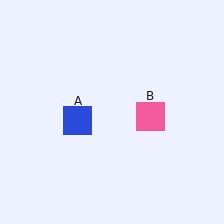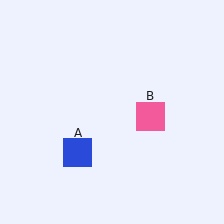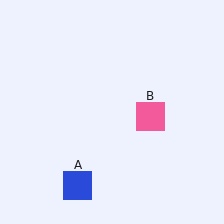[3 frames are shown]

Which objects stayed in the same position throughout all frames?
Pink square (object B) remained stationary.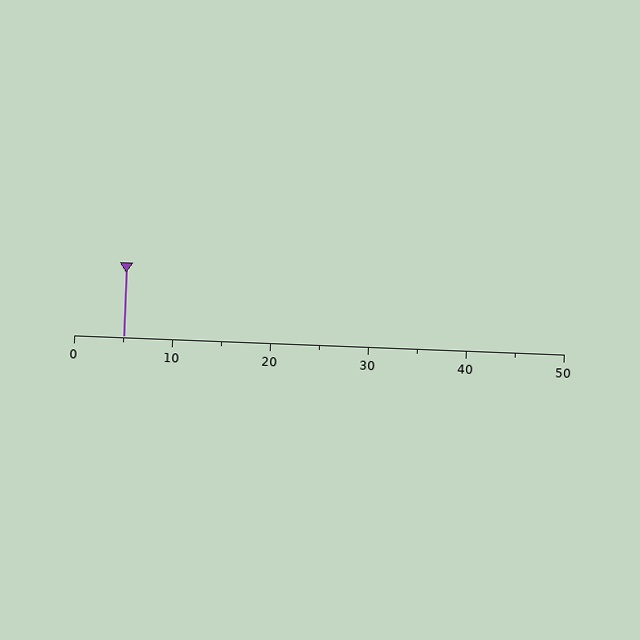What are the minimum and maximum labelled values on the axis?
The axis runs from 0 to 50.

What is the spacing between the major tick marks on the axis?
The major ticks are spaced 10 apart.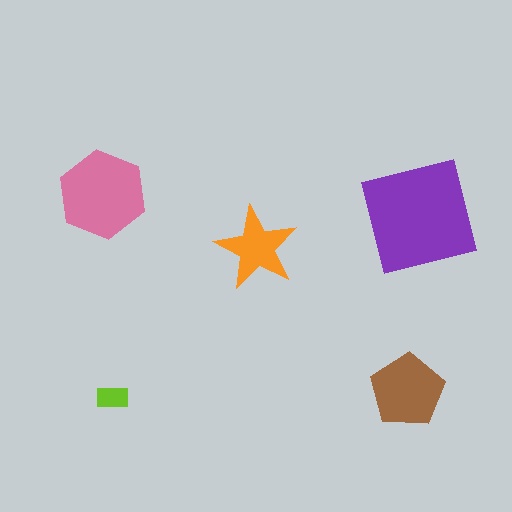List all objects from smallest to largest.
The lime rectangle, the orange star, the brown pentagon, the pink hexagon, the purple square.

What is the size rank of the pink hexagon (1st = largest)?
2nd.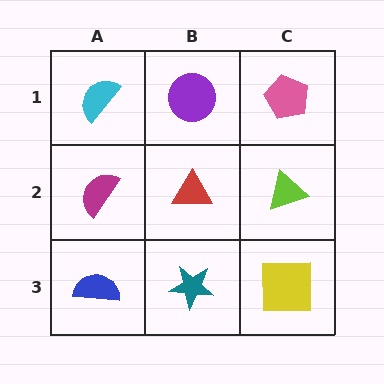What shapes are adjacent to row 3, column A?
A magenta semicircle (row 2, column A), a teal star (row 3, column B).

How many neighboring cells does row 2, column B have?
4.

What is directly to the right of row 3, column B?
A yellow square.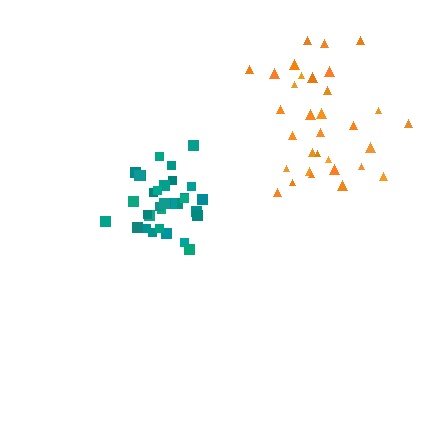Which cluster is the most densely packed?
Teal.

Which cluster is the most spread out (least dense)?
Orange.